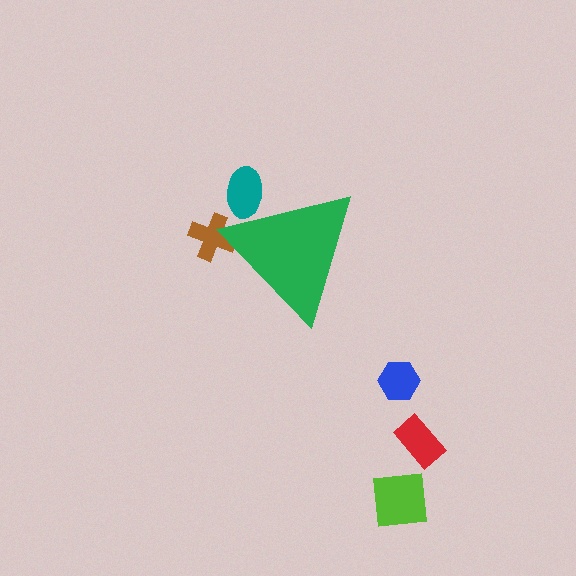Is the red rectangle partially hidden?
No, the red rectangle is fully visible.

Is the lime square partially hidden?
No, the lime square is fully visible.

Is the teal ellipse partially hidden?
Yes, the teal ellipse is partially hidden behind the green triangle.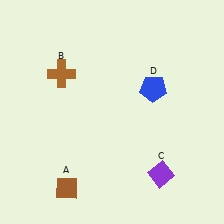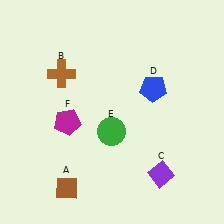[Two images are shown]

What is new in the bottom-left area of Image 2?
A green circle (E) was added in the bottom-left area of Image 2.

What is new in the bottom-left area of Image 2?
A magenta pentagon (F) was added in the bottom-left area of Image 2.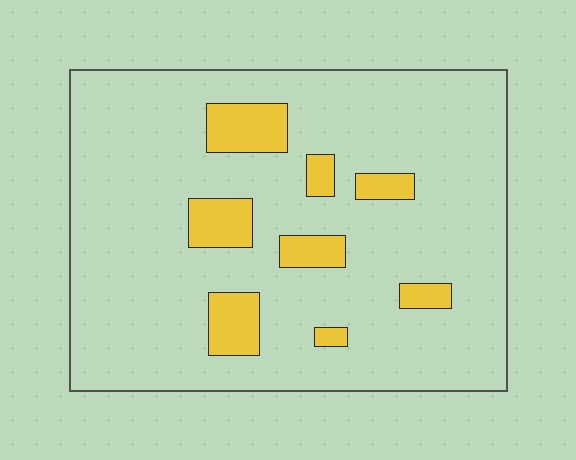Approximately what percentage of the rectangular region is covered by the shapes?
Approximately 15%.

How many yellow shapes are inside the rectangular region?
8.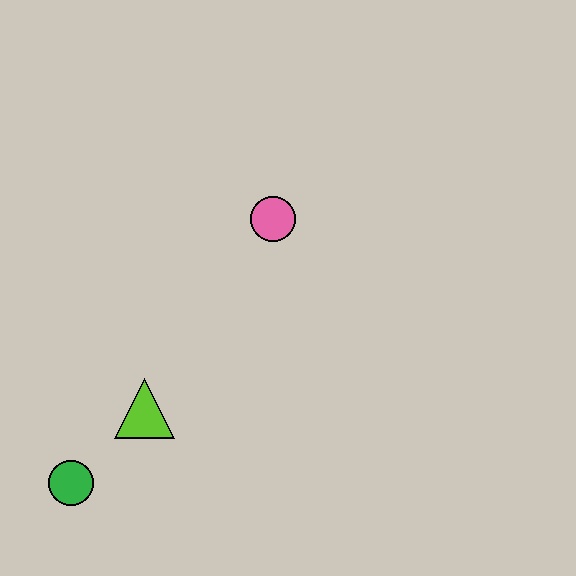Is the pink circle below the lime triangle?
No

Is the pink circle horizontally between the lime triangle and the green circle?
No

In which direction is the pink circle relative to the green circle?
The pink circle is above the green circle.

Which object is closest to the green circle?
The lime triangle is closest to the green circle.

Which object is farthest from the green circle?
The pink circle is farthest from the green circle.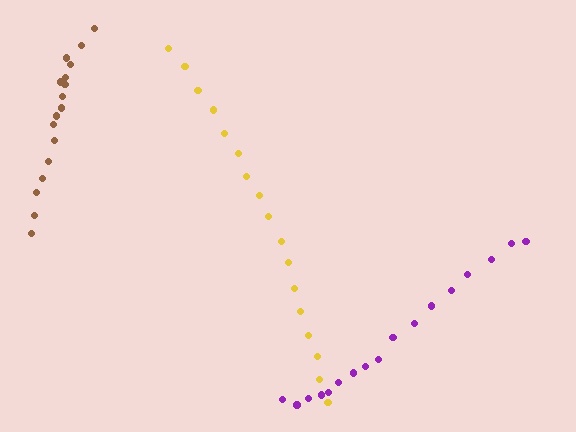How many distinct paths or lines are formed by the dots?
There are 3 distinct paths.